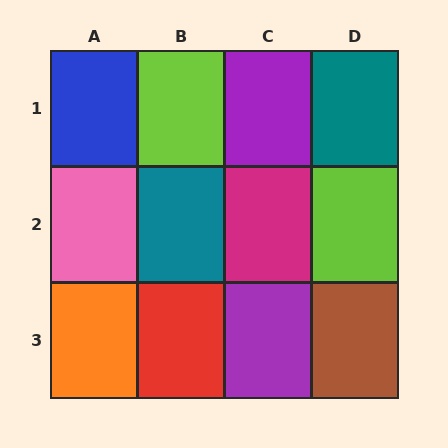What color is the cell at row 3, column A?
Orange.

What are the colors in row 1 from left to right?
Blue, lime, purple, teal.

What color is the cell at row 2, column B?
Teal.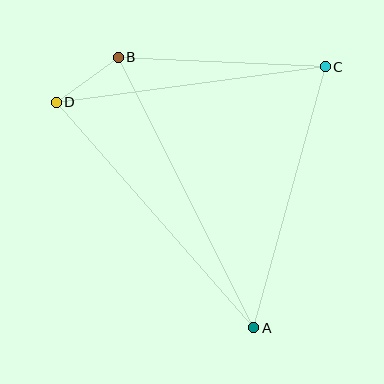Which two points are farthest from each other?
Points A and B are farthest from each other.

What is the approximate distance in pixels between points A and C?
The distance between A and C is approximately 271 pixels.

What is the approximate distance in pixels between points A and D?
The distance between A and D is approximately 300 pixels.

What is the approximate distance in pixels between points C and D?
The distance between C and D is approximately 271 pixels.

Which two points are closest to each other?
Points B and D are closest to each other.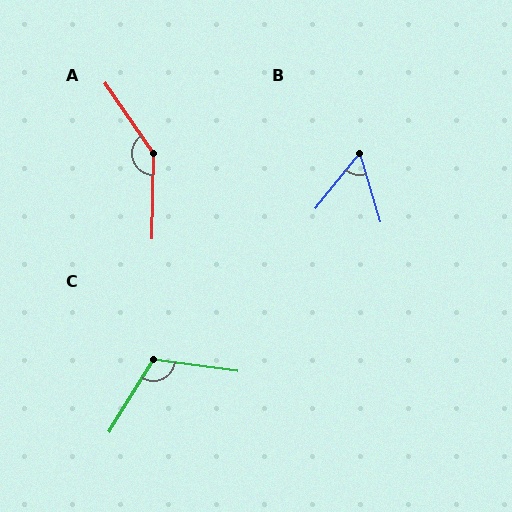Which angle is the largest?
A, at approximately 144 degrees.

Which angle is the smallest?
B, at approximately 55 degrees.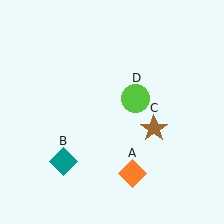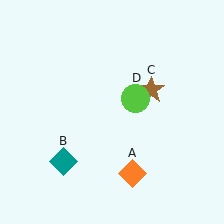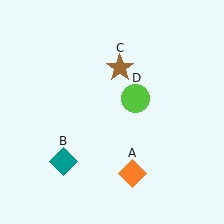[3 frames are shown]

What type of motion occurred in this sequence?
The brown star (object C) rotated counterclockwise around the center of the scene.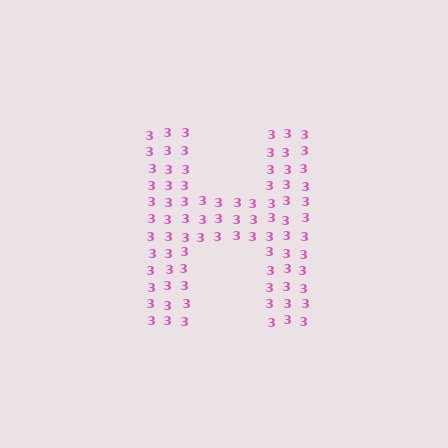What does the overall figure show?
The overall figure shows the letter H.